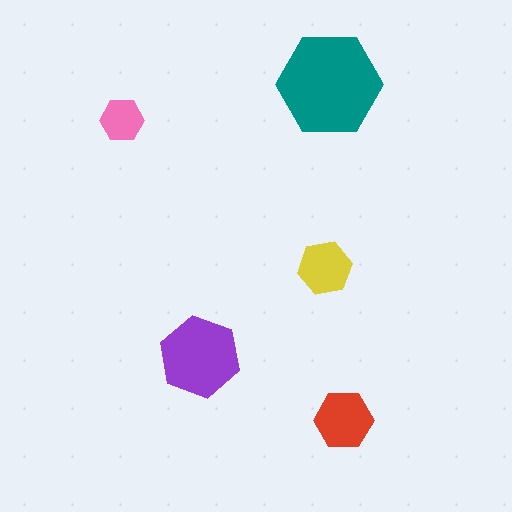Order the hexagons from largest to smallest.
the teal one, the purple one, the red one, the yellow one, the pink one.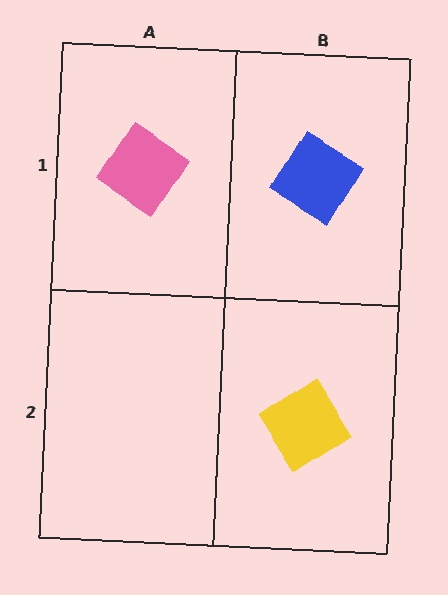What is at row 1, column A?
A pink diamond.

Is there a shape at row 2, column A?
No, that cell is empty.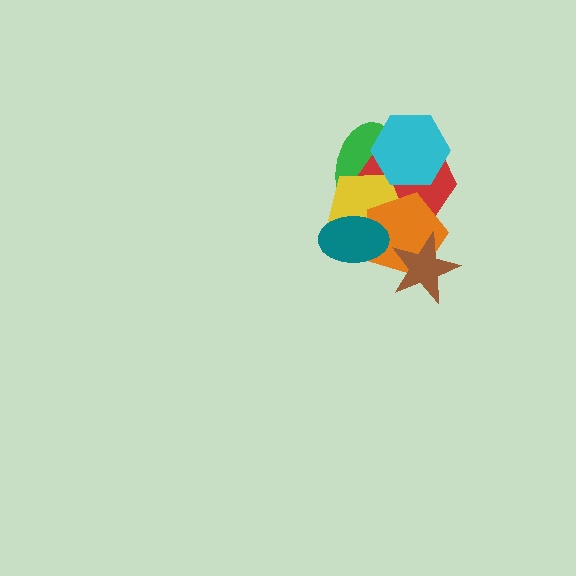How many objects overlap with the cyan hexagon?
2 objects overlap with the cyan hexagon.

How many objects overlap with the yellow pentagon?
4 objects overlap with the yellow pentagon.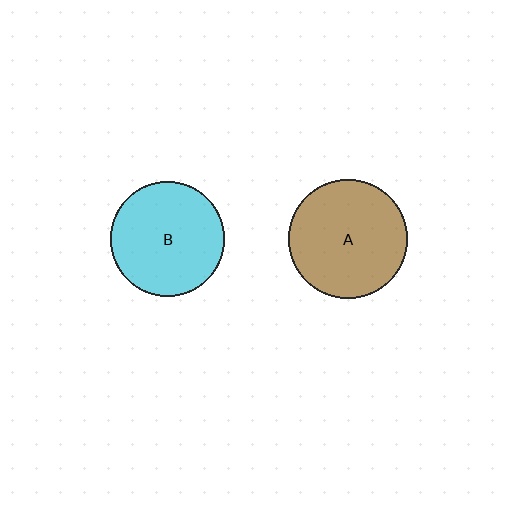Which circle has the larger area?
Circle A (brown).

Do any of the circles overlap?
No, none of the circles overlap.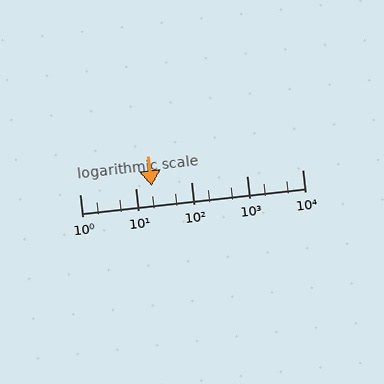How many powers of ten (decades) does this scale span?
The scale spans 4 decades, from 1 to 10000.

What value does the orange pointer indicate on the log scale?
The pointer indicates approximately 20.